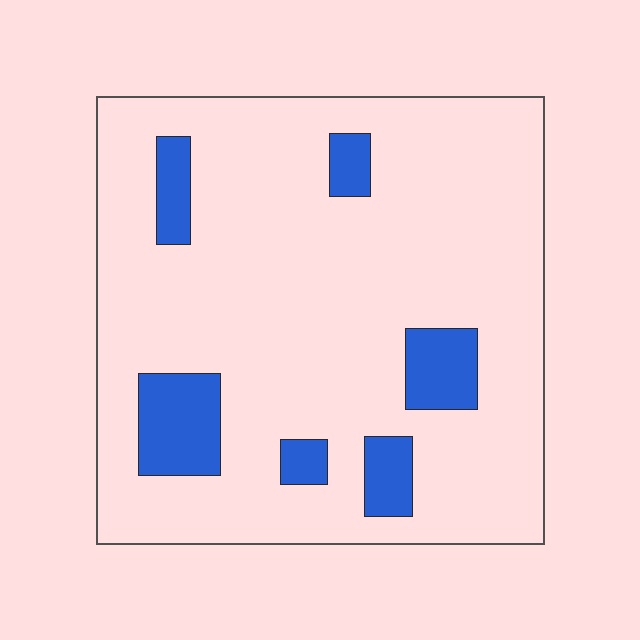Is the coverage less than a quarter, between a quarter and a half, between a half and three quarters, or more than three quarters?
Less than a quarter.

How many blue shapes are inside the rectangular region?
6.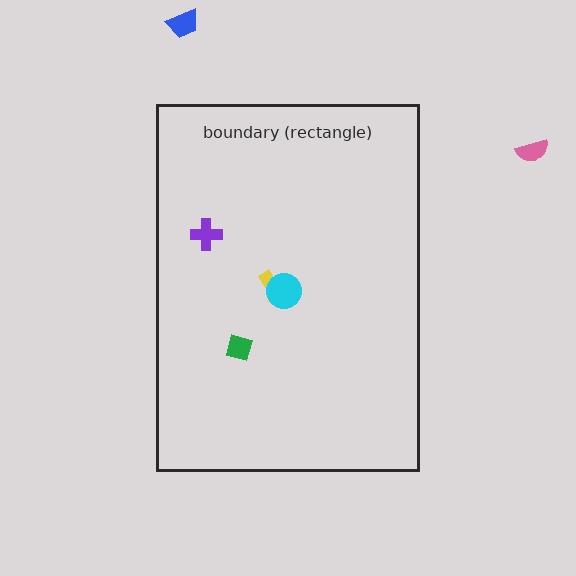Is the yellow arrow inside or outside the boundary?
Inside.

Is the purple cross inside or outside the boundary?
Inside.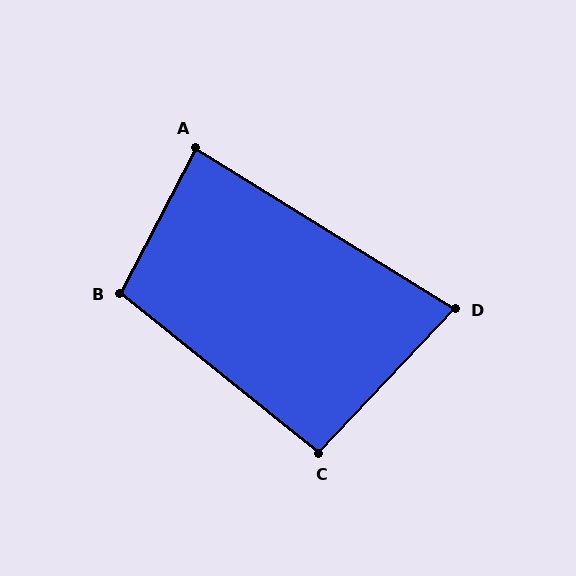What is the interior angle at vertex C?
Approximately 94 degrees (approximately right).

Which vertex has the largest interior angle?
B, at approximately 102 degrees.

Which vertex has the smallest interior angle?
D, at approximately 78 degrees.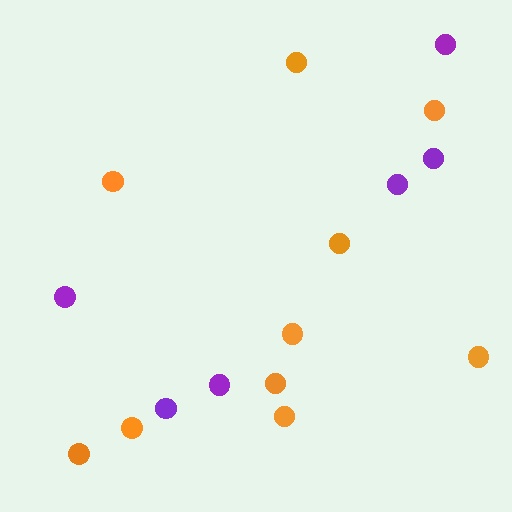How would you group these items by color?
There are 2 groups: one group of purple circles (6) and one group of orange circles (10).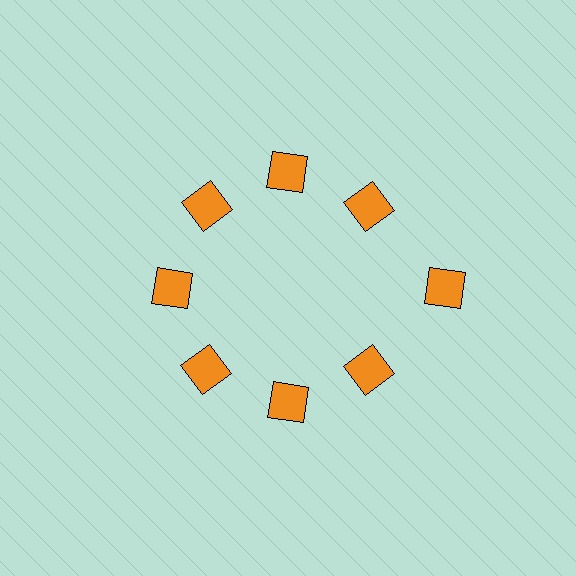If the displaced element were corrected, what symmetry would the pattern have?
It would have 8-fold rotational symmetry — the pattern would map onto itself every 45 degrees.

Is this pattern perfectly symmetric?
No. The 8 orange squares are arranged in a ring, but one element near the 3 o'clock position is pushed outward from the center, breaking the 8-fold rotational symmetry.